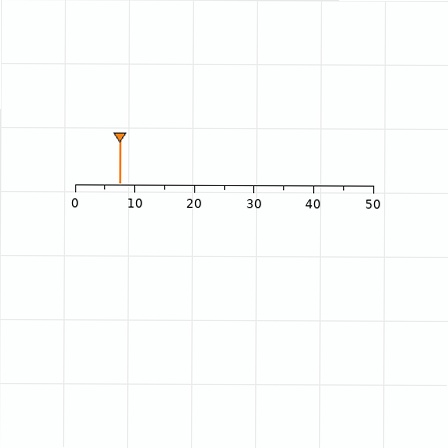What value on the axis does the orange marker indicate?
The marker indicates approximately 7.5.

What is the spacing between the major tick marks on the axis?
The major ticks are spaced 10 apart.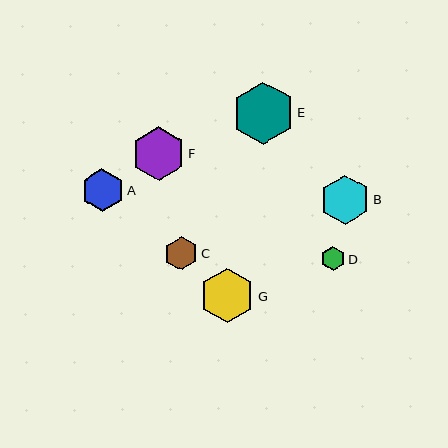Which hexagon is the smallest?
Hexagon D is the smallest with a size of approximately 25 pixels.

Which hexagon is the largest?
Hexagon E is the largest with a size of approximately 62 pixels.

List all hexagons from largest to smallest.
From largest to smallest: E, G, F, B, A, C, D.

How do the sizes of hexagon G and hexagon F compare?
Hexagon G and hexagon F are approximately the same size.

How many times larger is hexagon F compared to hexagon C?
Hexagon F is approximately 1.6 times the size of hexagon C.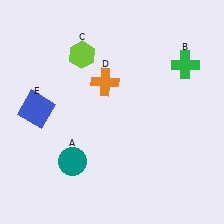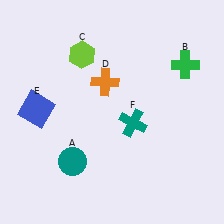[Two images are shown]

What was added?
A teal cross (F) was added in Image 2.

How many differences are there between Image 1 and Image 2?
There is 1 difference between the two images.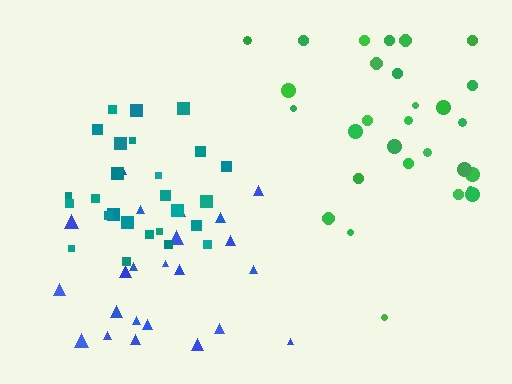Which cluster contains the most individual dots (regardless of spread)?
Green (30).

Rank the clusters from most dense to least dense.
teal, blue, green.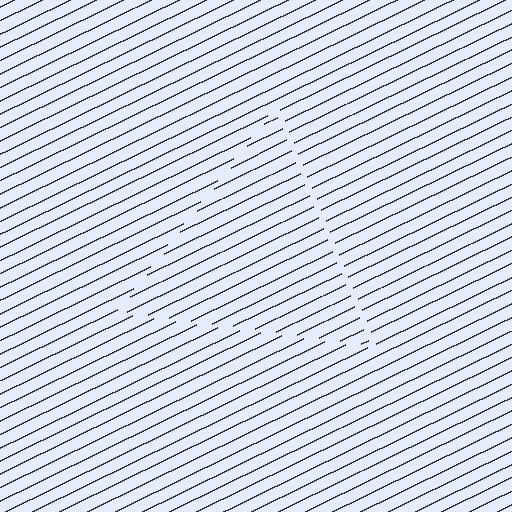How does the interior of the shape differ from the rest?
The interior of the shape contains the same grating, shifted by half a period — the contour is defined by the phase discontinuity where line-ends from the inner and outer gratings abut.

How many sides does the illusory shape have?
3 sides — the line-ends trace a triangle.